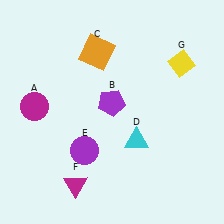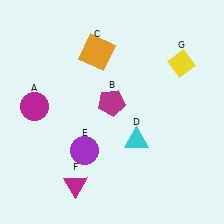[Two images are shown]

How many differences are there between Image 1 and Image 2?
There is 1 difference between the two images.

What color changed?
The pentagon (B) changed from purple in Image 1 to magenta in Image 2.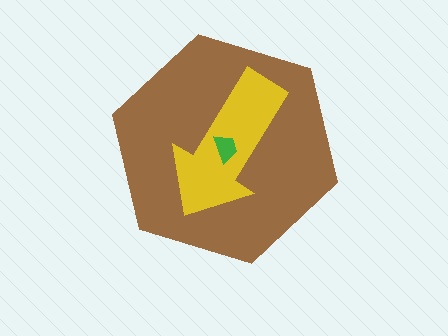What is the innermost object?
The green trapezoid.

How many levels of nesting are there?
3.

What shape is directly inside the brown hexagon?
The yellow arrow.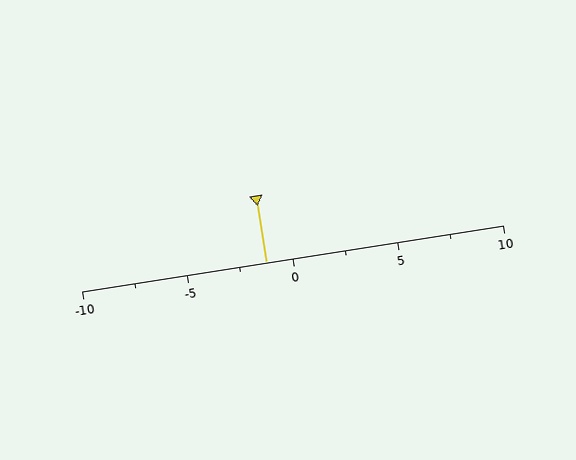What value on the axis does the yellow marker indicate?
The marker indicates approximately -1.2.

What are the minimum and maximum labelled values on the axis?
The axis runs from -10 to 10.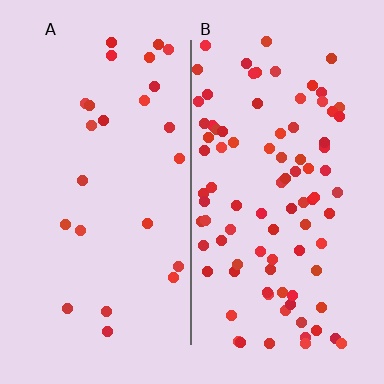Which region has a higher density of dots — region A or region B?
B (the right).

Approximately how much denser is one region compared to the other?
Approximately 3.6× — region B over region A.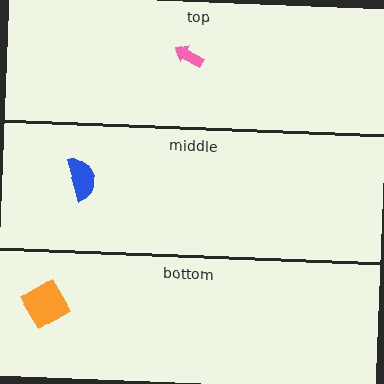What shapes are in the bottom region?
The orange diamond.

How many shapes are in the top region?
1.